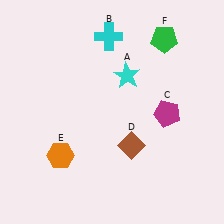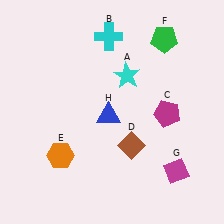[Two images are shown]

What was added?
A magenta diamond (G), a blue triangle (H) were added in Image 2.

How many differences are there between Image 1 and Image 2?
There are 2 differences between the two images.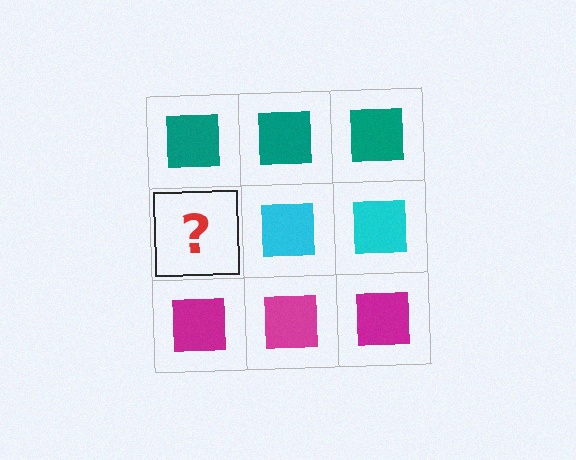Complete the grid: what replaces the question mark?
The question mark should be replaced with a cyan square.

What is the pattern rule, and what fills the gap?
The rule is that each row has a consistent color. The gap should be filled with a cyan square.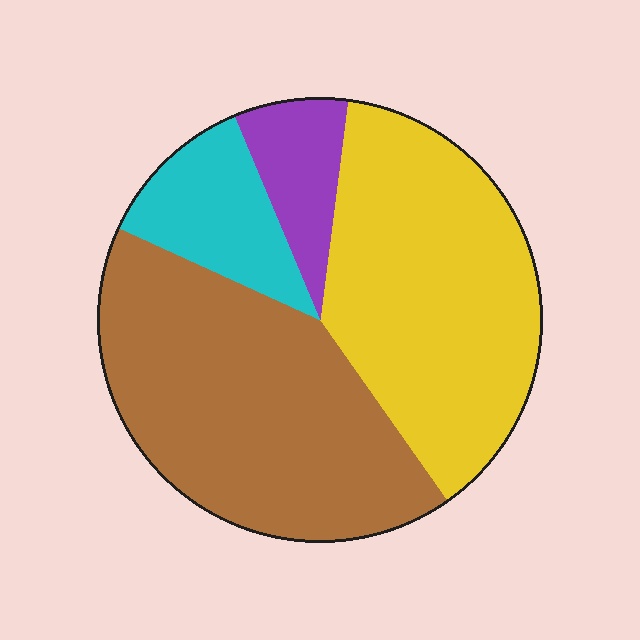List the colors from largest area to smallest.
From largest to smallest: brown, yellow, cyan, purple.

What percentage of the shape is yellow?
Yellow takes up between a quarter and a half of the shape.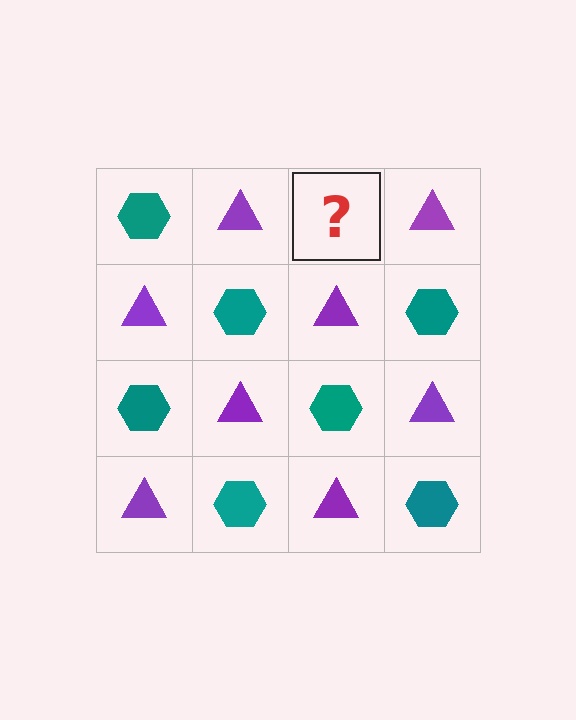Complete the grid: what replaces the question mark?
The question mark should be replaced with a teal hexagon.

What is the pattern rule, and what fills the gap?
The rule is that it alternates teal hexagon and purple triangle in a checkerboard pattern. The gap should be filled with a teal hexagon.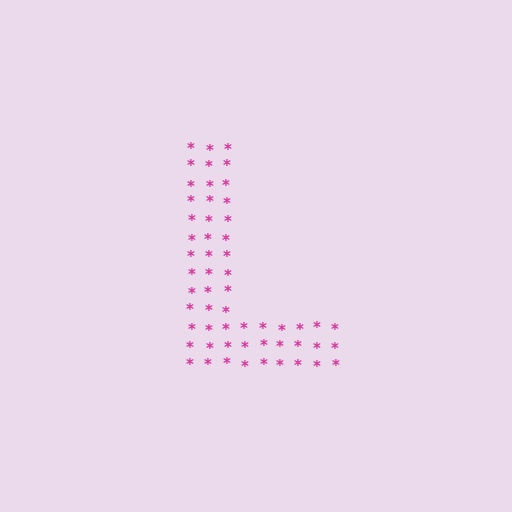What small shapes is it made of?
It is made of small asterisks.